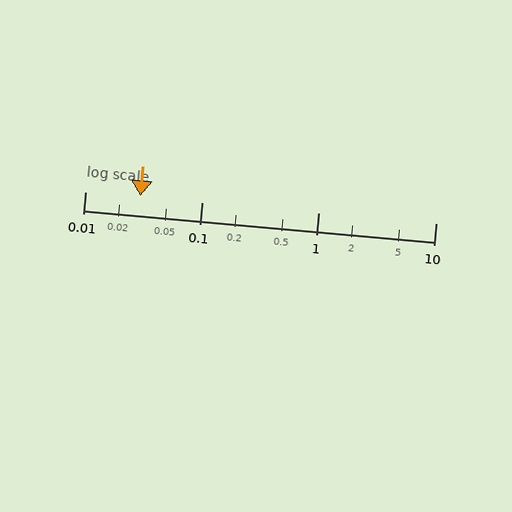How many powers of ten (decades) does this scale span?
The scale spans 3 decades, from 0.01 to 10.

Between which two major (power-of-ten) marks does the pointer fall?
The pointer is between 0.01 and 0.1.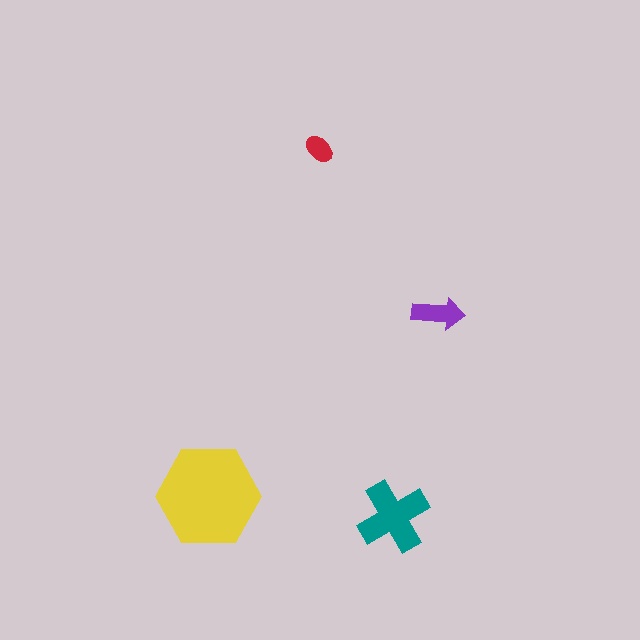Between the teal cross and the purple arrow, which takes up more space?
The teal cross.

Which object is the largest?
The yellow hexagon.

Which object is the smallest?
The red ellipse.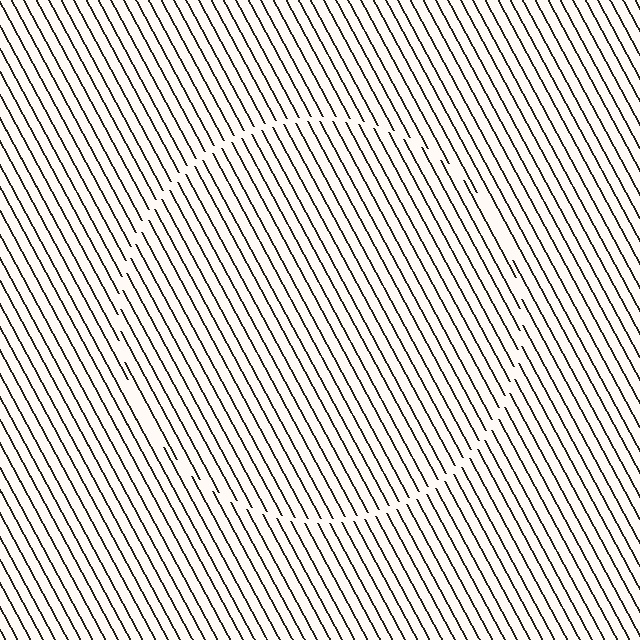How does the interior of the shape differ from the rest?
The interior of the shape contains the same grating, shifted by half a period — the contour is defined by the phase discontinuity where line-ends from the inner and outer gratings abut.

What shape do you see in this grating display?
An illusory circle. The interior of the shape contains the same grating, shifted by half a period — the contour is defined by the phase discontinuity where line-ends from the inner and outer gratings abut.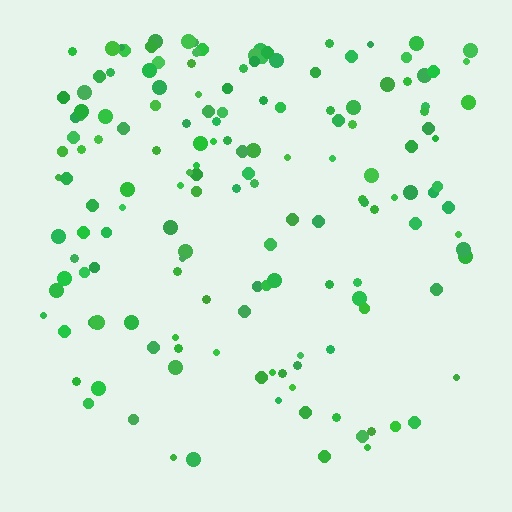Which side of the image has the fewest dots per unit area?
The bottom.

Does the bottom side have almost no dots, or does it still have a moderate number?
Still a moderate number, just noticeably fewer than the top.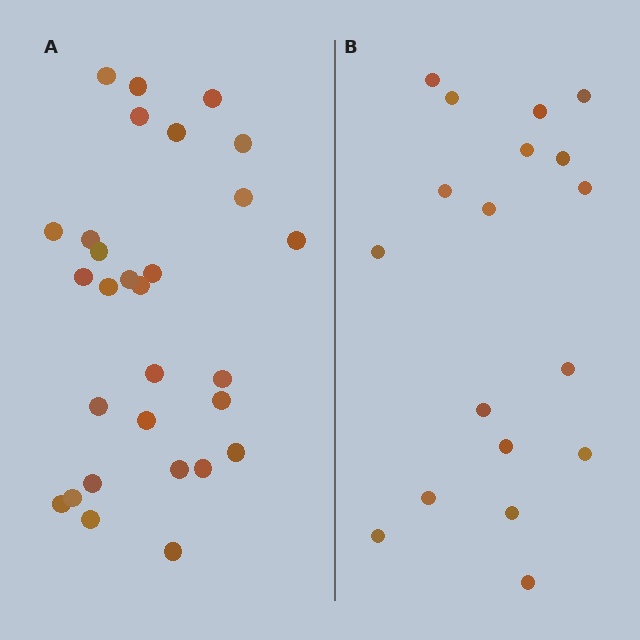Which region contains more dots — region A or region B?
Region A (the left region) has more dots.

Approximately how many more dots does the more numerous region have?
Region A has roughly 12 or so more dots than region B.